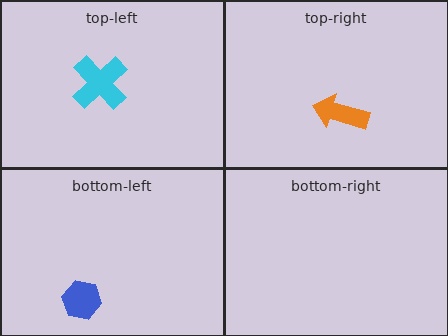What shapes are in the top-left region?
The cyan cross.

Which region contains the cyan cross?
The top-left region.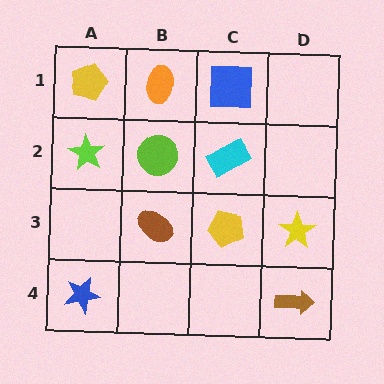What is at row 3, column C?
A yellow pentagon.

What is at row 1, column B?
An orange ellipse.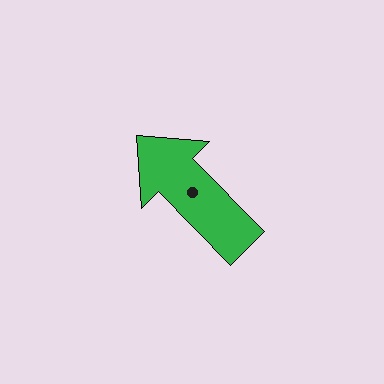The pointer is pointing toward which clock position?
Roughly 11 o'clock.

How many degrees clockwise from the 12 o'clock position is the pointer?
Approximately 315 degrees.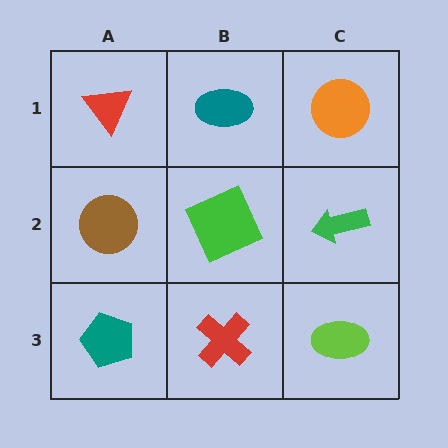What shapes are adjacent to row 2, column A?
A red triangle (row 1, column A), a teal pentagon (row 3, column A), a green square (row 2, column B).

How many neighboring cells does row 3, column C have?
2.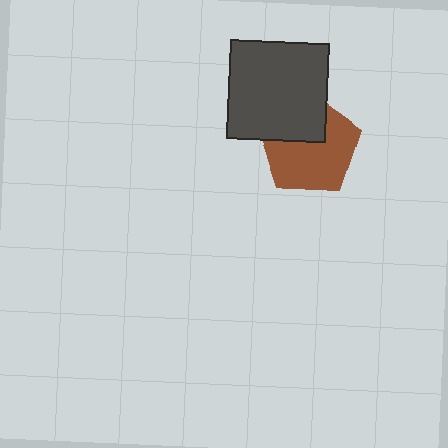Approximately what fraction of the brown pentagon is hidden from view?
Roughly 35% of the brown pentagon is hidden behind the dark gray square.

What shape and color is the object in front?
The object in front is a dark gray square.